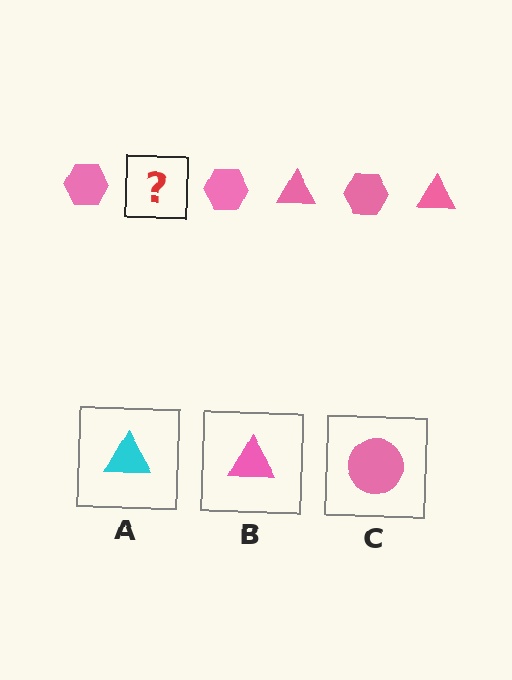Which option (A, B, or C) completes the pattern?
B.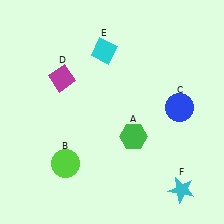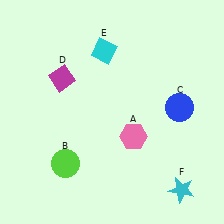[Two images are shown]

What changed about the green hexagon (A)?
In Image 1, A is green. In Image 2, it changed to pink.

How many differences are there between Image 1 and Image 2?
There is 1 difference between the two images.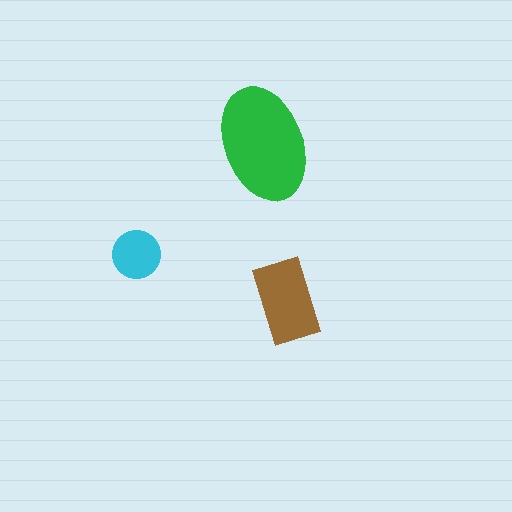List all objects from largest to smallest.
The green ellipse, the brown rectangle, the cyan circle.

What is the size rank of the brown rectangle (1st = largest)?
2nd.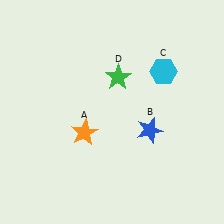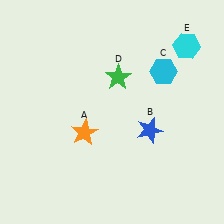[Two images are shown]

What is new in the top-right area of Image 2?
A cyan hexagon (E) was added in the top-right area of Image 2.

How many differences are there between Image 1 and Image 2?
There is 1 difference between the two images.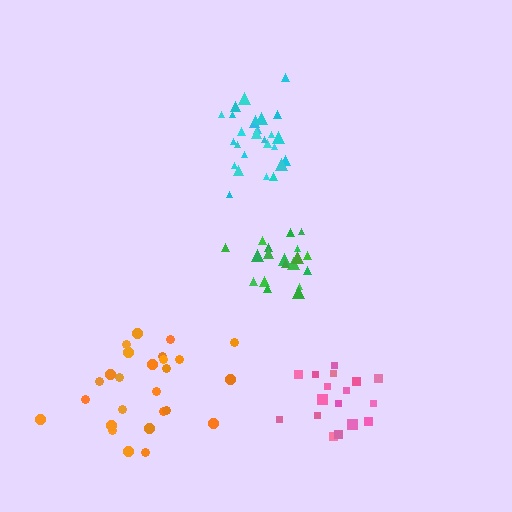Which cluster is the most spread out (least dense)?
Orange.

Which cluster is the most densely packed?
Cyan.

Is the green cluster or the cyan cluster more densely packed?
Cyan.